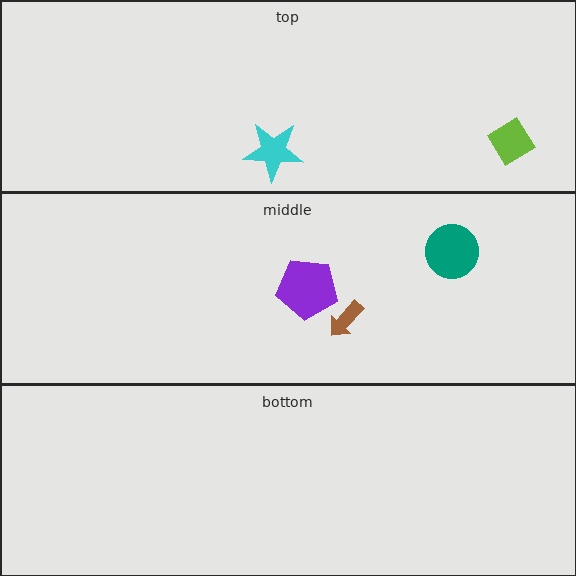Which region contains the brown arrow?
The middle region.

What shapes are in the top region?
The cyan star, the lime diamond.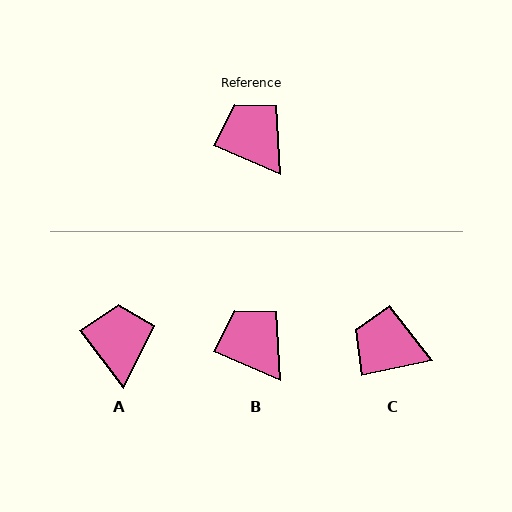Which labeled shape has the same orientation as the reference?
B.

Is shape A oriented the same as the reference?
No, it is off by about 30 degrees.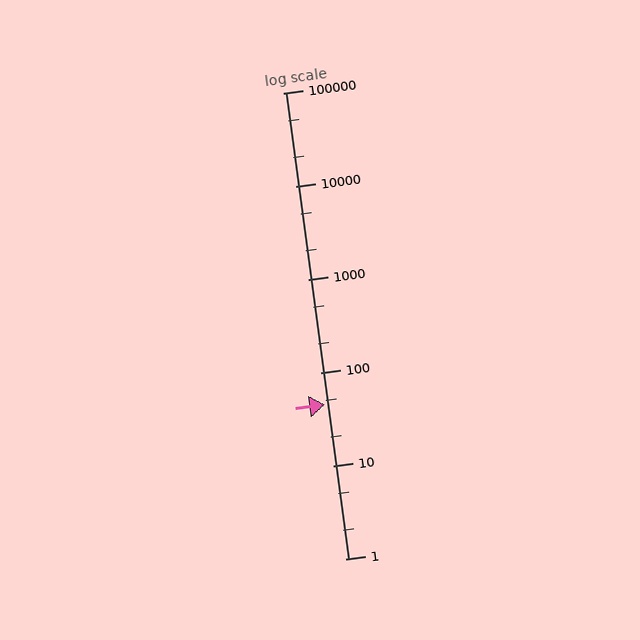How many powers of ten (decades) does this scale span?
The scale spans 5 decades, from 1 to 100000.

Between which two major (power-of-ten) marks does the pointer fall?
The pointer is between 10 and 100.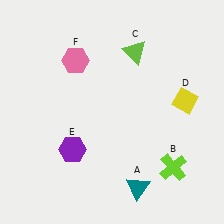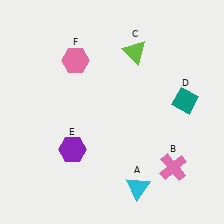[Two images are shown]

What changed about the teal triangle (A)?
In Image 1, A is teal. In Image 2, it changed to cyan.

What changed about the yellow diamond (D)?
In Image 1, D is yellow. In Image 2, it changed to teal.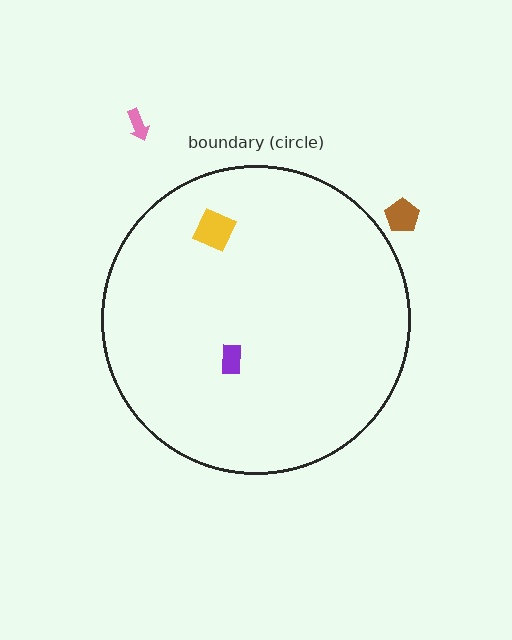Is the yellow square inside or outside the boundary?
Inside.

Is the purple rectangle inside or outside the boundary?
Inside.